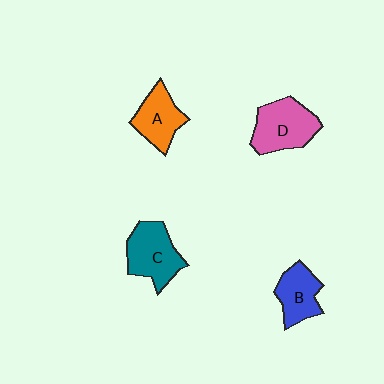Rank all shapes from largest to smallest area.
From largest to smallest: D (pink), C (teal), A (orange), B (blue).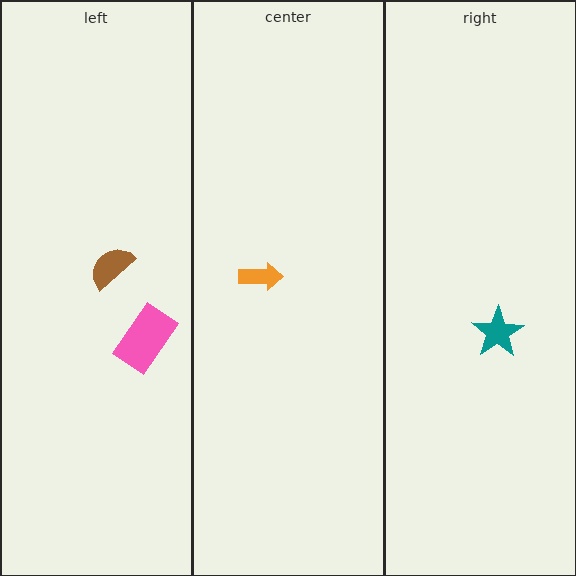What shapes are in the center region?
The orange arrow.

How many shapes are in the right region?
1.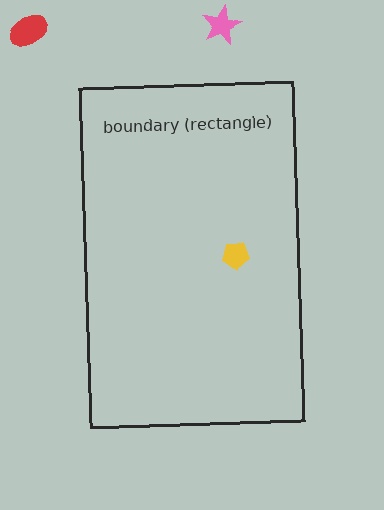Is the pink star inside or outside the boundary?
Outside.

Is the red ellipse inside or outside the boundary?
Outside.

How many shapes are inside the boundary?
1 inside, 2 outside.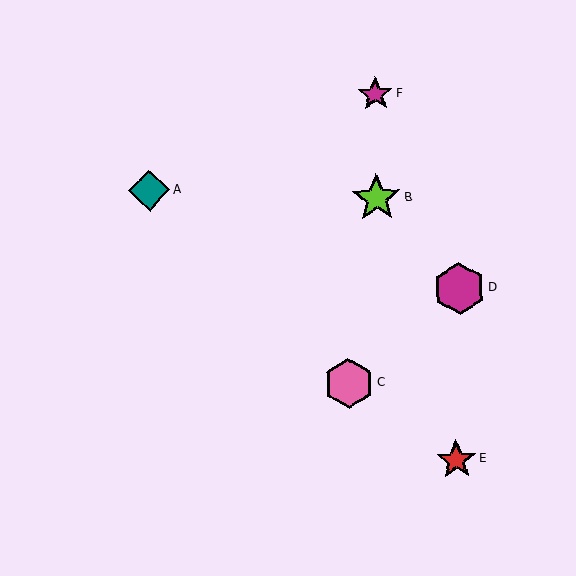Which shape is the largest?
The magenta hexagon (labeled D) is the largest.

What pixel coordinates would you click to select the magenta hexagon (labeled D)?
Click at (459, 288) to select the magenta hexagon D.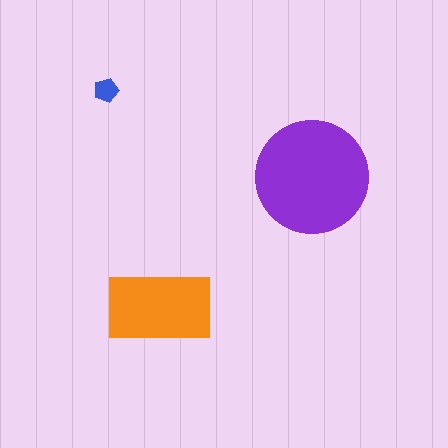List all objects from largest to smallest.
The purple circle, the orange rectangle, the blue pentagon.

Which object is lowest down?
The orange rectangle is bottommost.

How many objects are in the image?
There are 3 objects in the image.